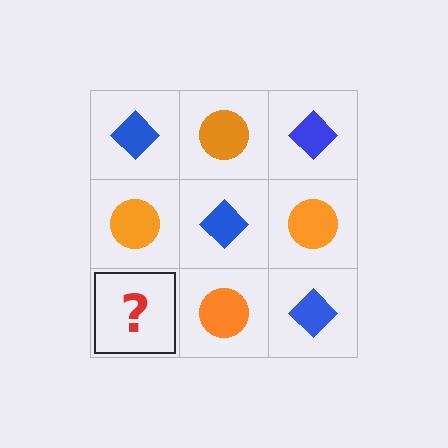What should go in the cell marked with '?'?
The missing cell should contain a blue diamond.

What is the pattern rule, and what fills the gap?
The rule is that it alternates blue diamond and orange circle in a checkerboard pattern. The gap should be filled with a blue diamond.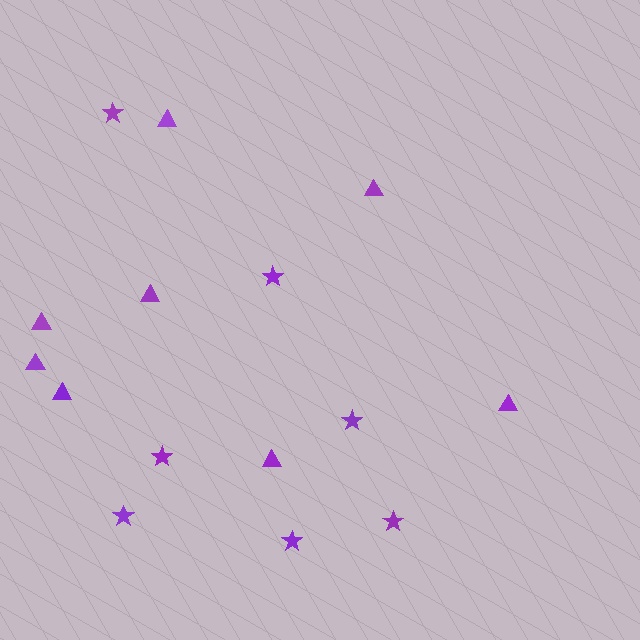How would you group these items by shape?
There are 2 groups: one group of stars (7) and one group of triangles (8).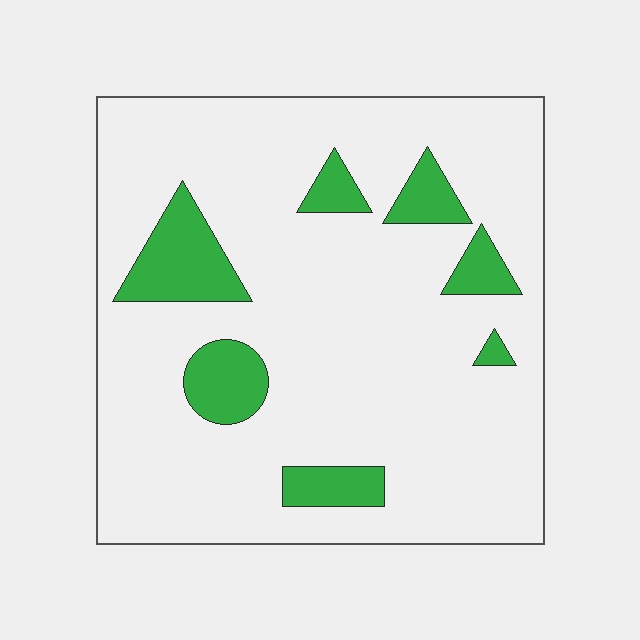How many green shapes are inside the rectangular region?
7.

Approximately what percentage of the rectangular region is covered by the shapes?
Approximately 15%.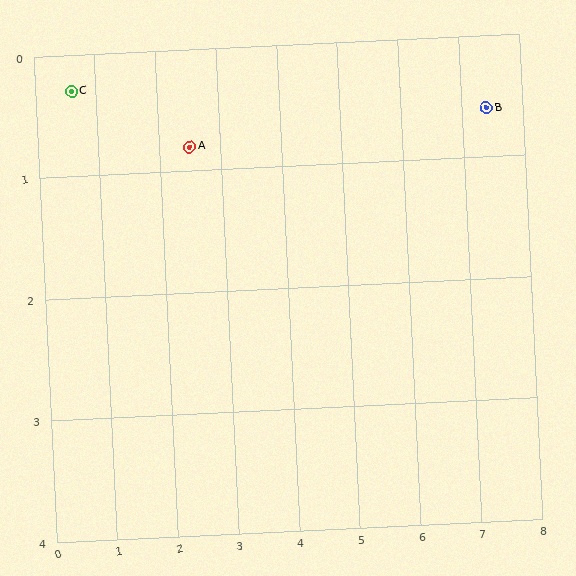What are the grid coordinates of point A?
Point A is at approximately (2.5, 0.8).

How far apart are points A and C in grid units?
Points A and C are about 2.0 grid units apart.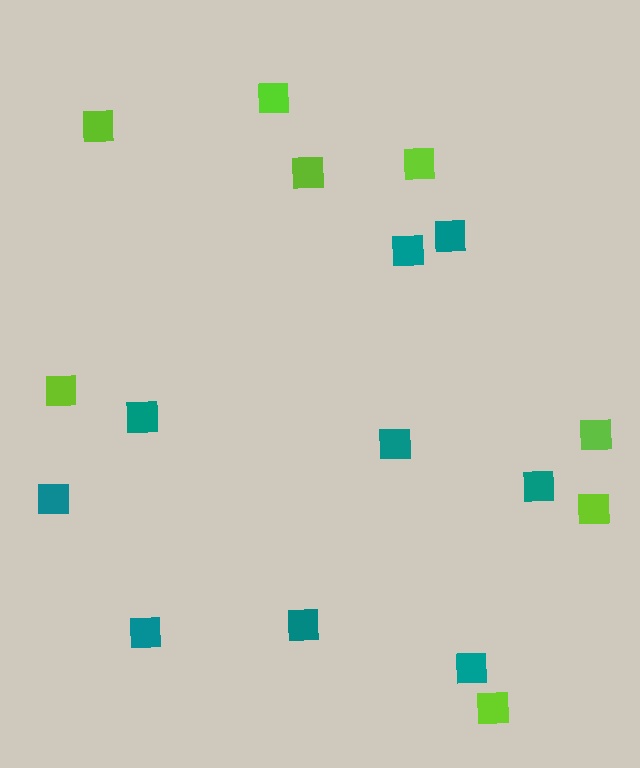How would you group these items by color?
There are 2 groups: one group of teal squares (9) and one group of lime squares (8).